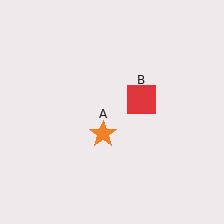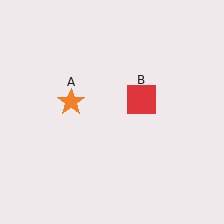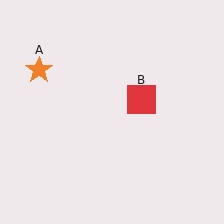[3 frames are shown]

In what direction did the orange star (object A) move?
The orange star (object A) moved up and to the left.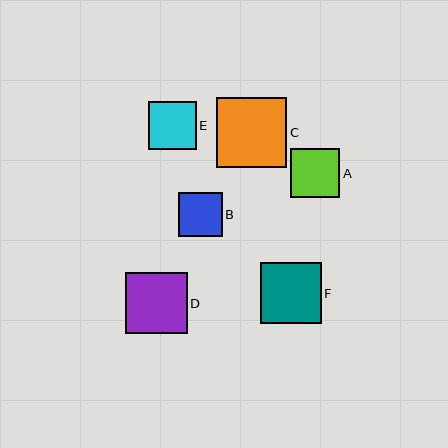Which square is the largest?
Square C is the largest with a size of approximately 70 pixels.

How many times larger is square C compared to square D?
Square C is approximately 1.1 times the size of square D.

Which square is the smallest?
Square B is the smallest with a size of approximately 44 pixels.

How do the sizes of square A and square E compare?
Square A and square E are approximately the same size.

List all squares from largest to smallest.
From largest to smallest: C, D, F, A, E, B.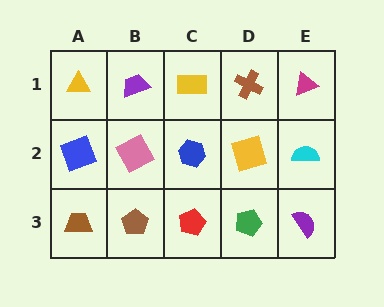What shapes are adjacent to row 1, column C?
A blue hexagon (row 2, column C), a purple trapezoid (row 1, column B), a brown cross (row 1, column D).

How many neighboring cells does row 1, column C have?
3.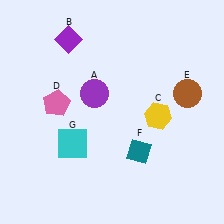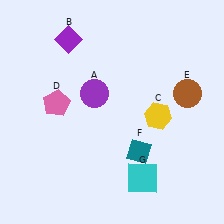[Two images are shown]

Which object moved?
The cyan square (G) moved right.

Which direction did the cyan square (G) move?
The cyan square (G) moved right.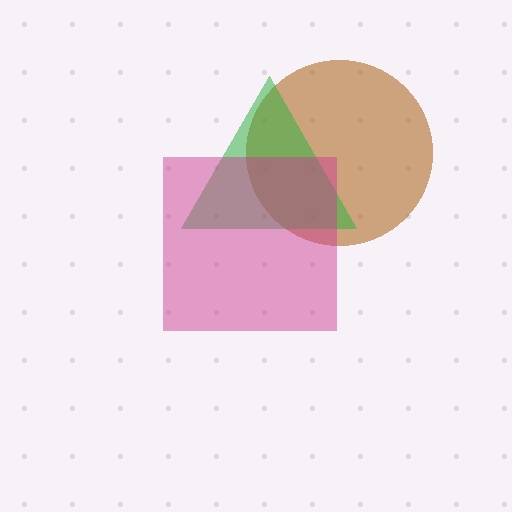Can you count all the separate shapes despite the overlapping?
Yes, there are 3 separate shapes.